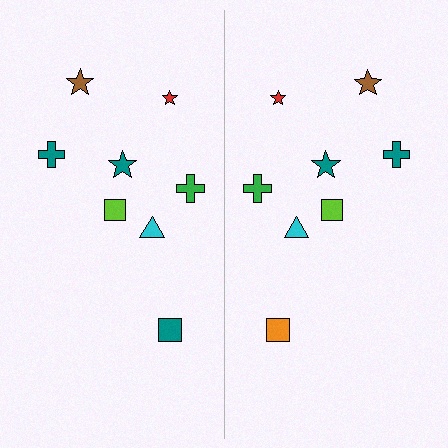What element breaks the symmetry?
The orange square on the right side breaks the symmetry — its mirror counterpart is teal.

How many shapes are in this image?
There are 16 shapes in this image.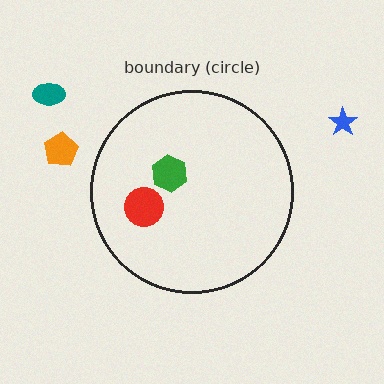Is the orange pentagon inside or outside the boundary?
Outside.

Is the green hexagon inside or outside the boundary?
Inside.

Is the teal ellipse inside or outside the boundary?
Outside.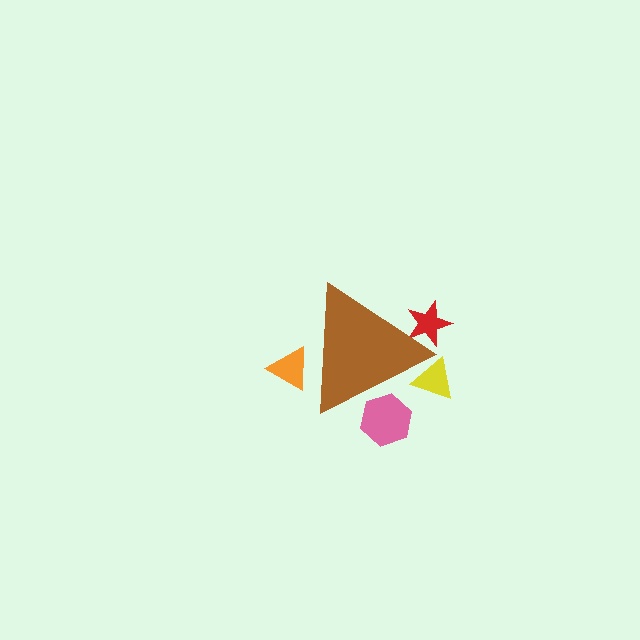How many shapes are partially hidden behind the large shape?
4 shapes are partially hidden.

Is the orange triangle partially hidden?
Yes, the orange triangle is partially hidden behind the brown triangle.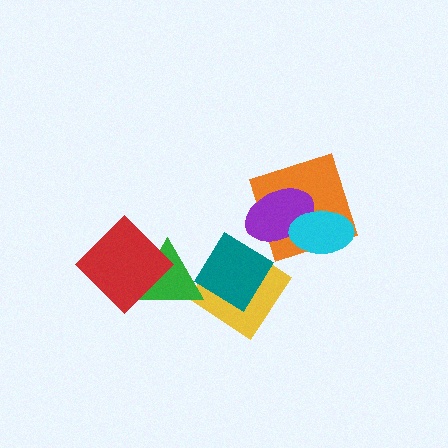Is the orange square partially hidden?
Yes, it is partially covered by another shape.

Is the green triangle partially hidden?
Yes, it is partially covered by another shape.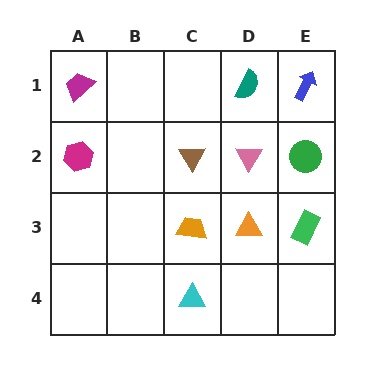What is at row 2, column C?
A brown triangle.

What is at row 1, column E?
A blue arrow.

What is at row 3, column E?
A green rectangle.